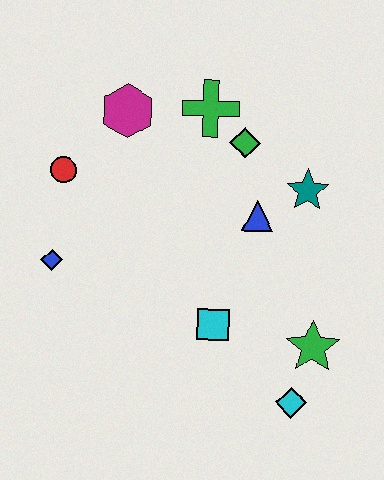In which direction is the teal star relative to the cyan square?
The teal star is above the cyan square.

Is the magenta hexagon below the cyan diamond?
No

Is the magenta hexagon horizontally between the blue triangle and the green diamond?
No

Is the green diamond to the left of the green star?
Yes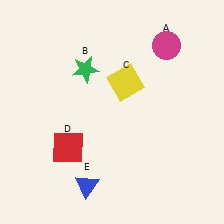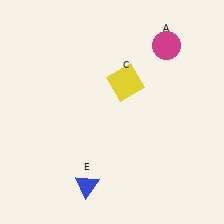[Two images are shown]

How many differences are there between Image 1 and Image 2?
There are 2 differences between the two images.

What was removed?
The green star (B), the red square (D) were removed in Image 2.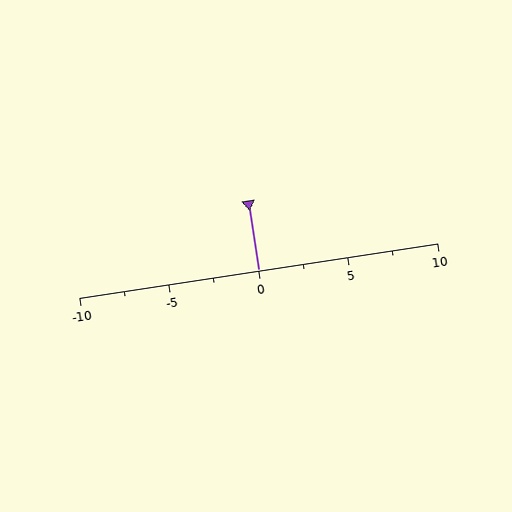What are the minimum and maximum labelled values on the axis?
The axis runs from -10 to 10.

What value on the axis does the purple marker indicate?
The marker indicates approximately 0.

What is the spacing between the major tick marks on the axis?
The major ticks are spaced 5 apart.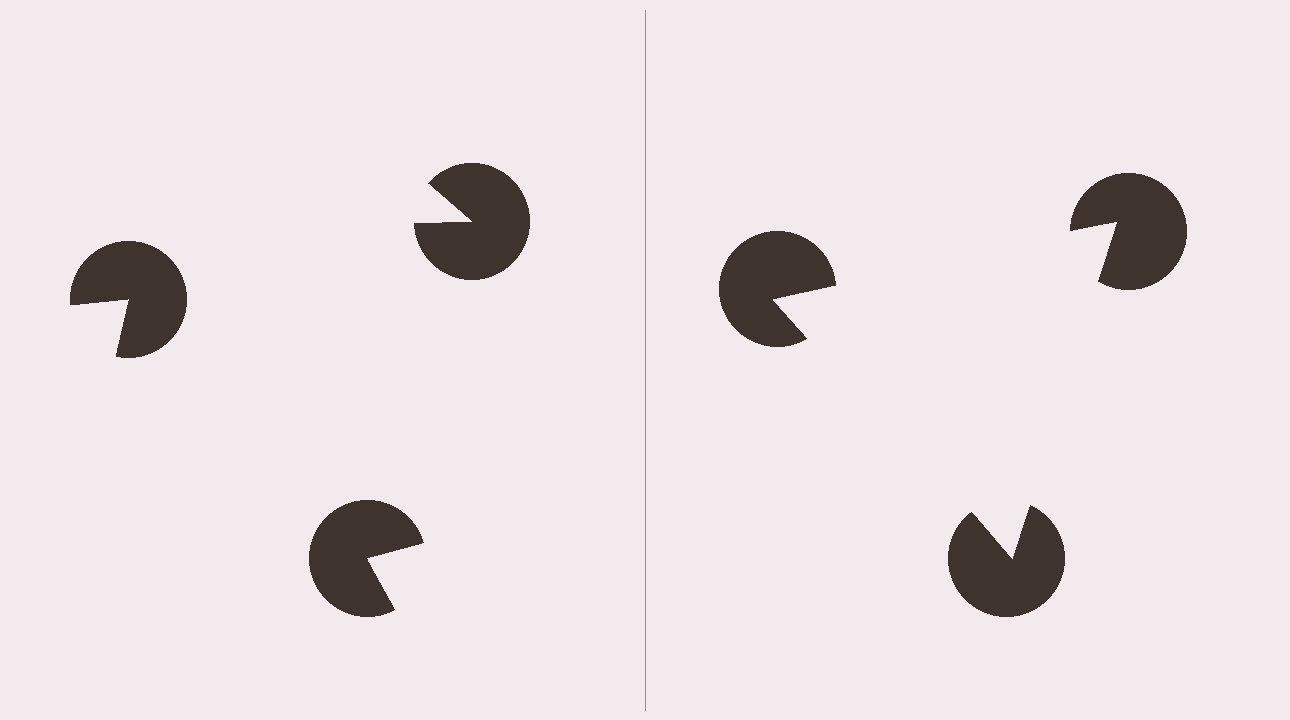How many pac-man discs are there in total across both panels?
6 — 3 on each side.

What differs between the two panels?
The pac-man discs are positioned identically on both sides; only the wedge orientations differ. On the right they align to a triangle; on the left they are misaligned.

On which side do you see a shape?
An illusory triangle appears on the right side. On the left side the wedge cuts are rotated, so no coherent shape forms.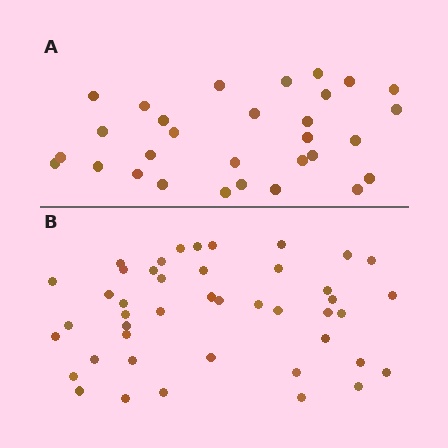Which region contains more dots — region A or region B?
Region B (the bottom region) has more dots.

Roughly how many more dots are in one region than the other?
Region B has approximately 15 more dots than region A.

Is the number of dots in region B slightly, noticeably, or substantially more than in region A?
Region B has substantially more. The ratio is roughly 1.5 to 1.